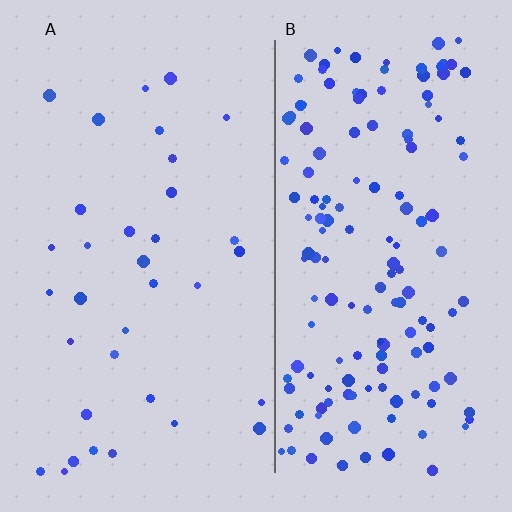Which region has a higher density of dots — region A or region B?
B (the right).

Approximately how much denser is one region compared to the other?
Approximately 4.5× — region B over region A.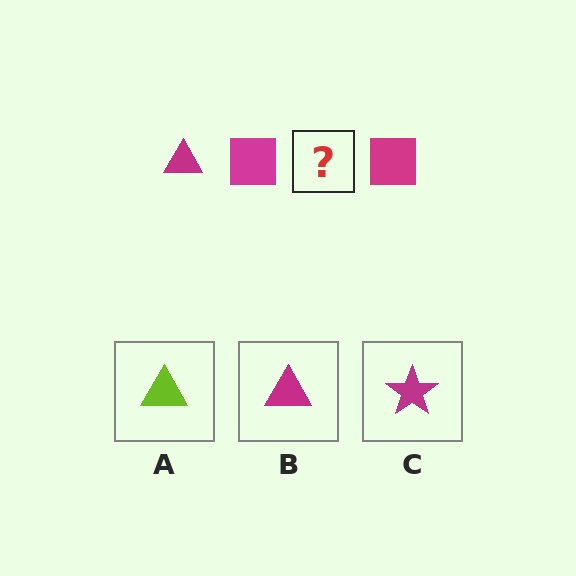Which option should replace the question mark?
Option B.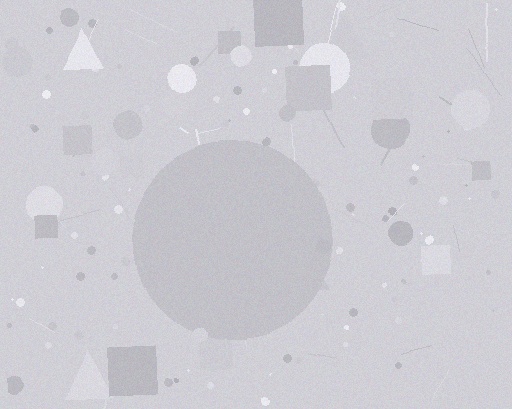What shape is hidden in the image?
A circle is hidden in the image.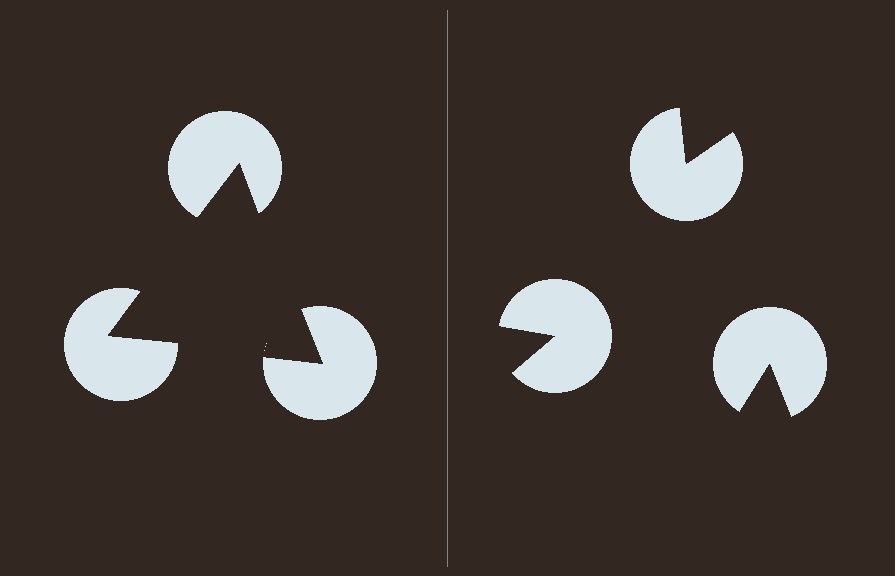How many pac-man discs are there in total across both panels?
6 — 3 on each side.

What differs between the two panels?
The pac-man discs are positioned identically on both sides; only the wedge orientations differ. On the left they align to a triangle; on the right they are misaligned.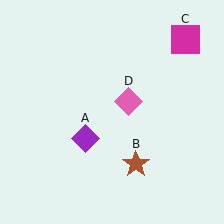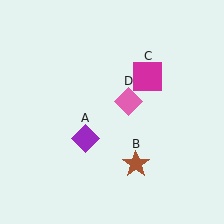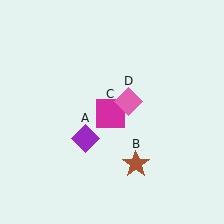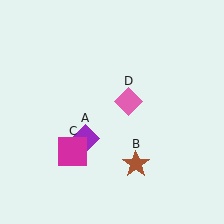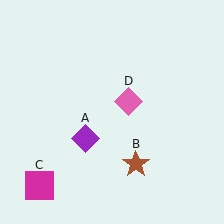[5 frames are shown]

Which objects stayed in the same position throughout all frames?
Purple diamond (object A) and brown star (object B) and pink diamond (object D) remained stationary.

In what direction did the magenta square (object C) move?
The magenta square (object C) moved down and to the left.